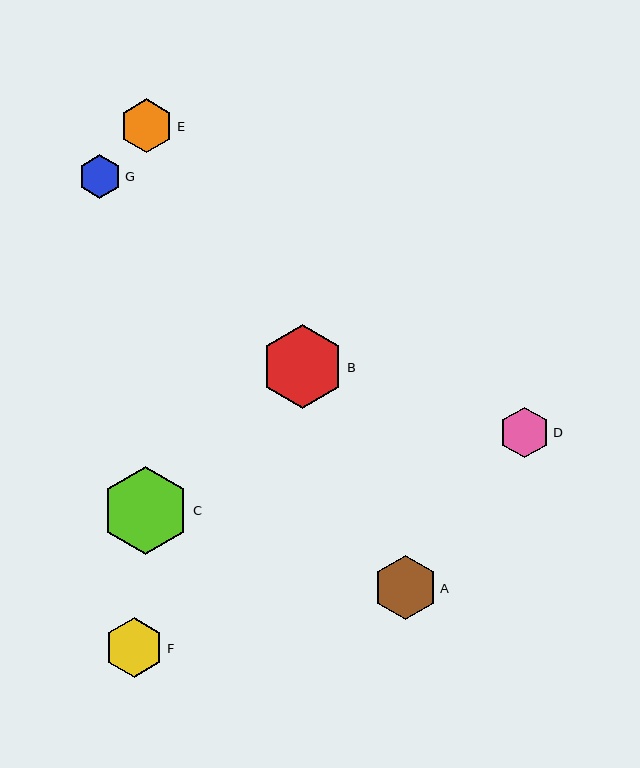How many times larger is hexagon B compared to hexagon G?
Hexagon B is approximately 1.9 times the size of hexagon G.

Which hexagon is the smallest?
Hexagon G is the smallest with a size of approximately 44 pixels.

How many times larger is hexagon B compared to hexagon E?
Hexagon B is approximately 1.5 times the size of hexagon E.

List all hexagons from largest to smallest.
From largest to smallest: C, B, A, F, E, D, G.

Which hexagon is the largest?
Hexagon C is the largest with a size of approximately 88 pixels.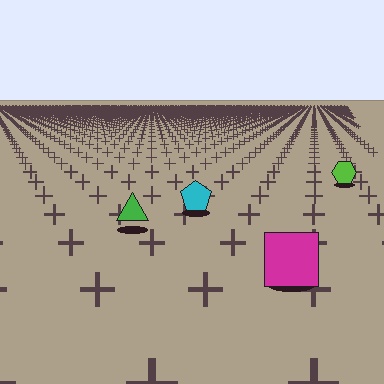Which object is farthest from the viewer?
The lime hexagon is farthest from the viewer. It appears smaller and the ground texture around it is denser.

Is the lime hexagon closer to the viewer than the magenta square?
No. The magenta square is closer — you can tell from the texture gradient: the ground texture is coarser near it.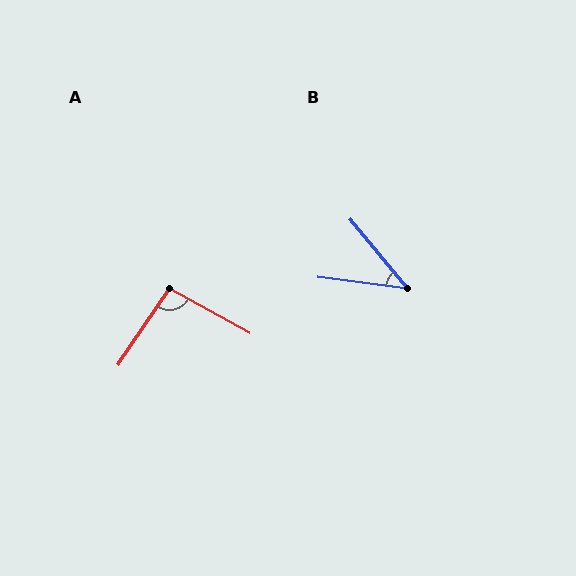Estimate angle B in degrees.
Approximately 43 degrees.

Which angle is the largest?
A, at approximately 95 degrees.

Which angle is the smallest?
B, at approximately 43 degrees.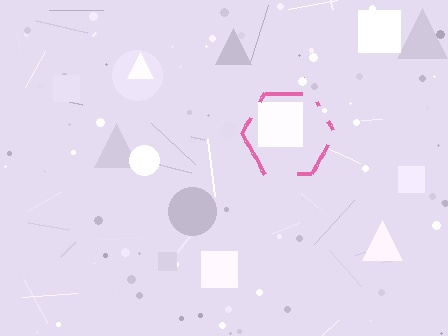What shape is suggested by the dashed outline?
The dashed outline suggests a hexagon.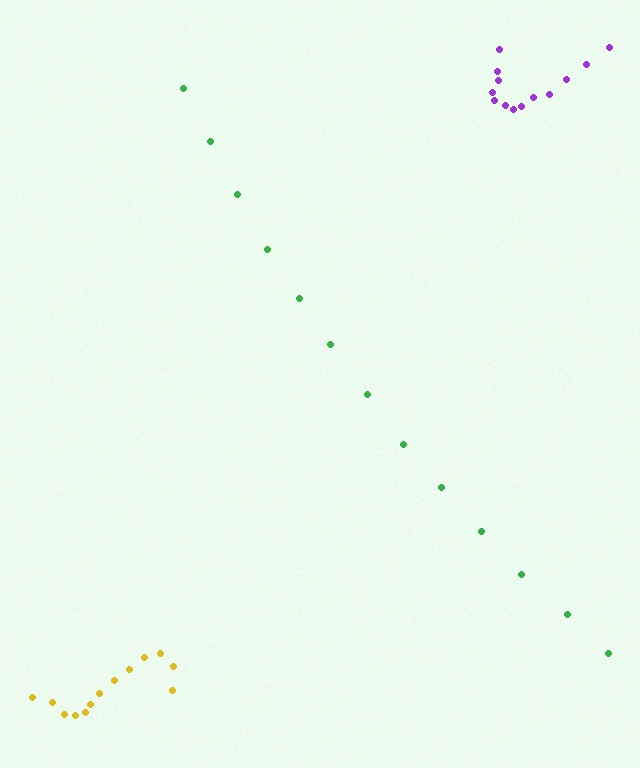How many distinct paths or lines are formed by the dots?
There are 3 distinct paths.